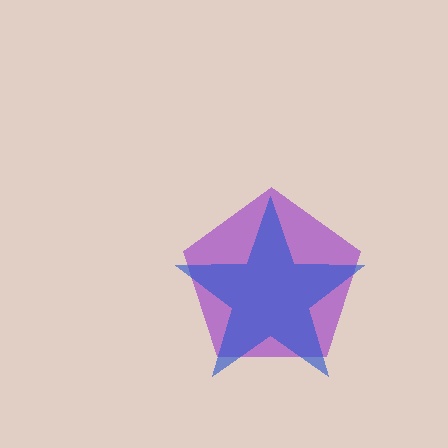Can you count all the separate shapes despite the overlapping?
Yes, there are 2 separate shapes.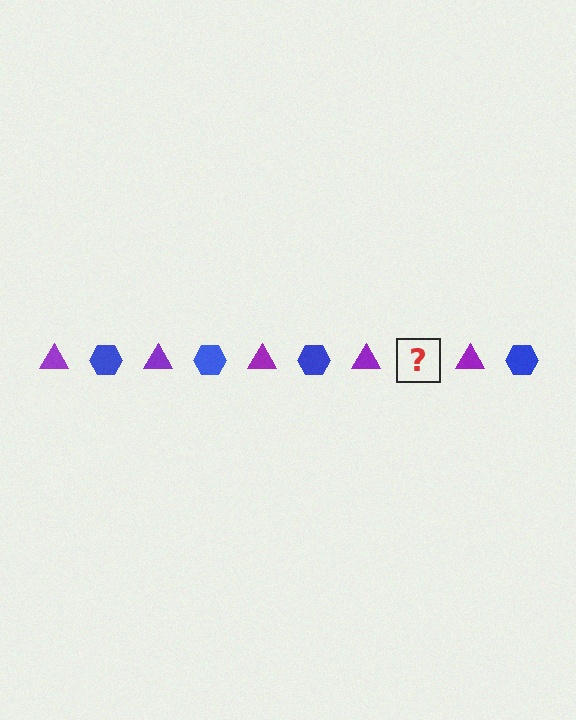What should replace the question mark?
The question mark should be replaced with a blue hexagon.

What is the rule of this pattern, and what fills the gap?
The rule is that the pattern alternates between purple triangle and blue hexagon. The gap should be filled with a blue hexagon.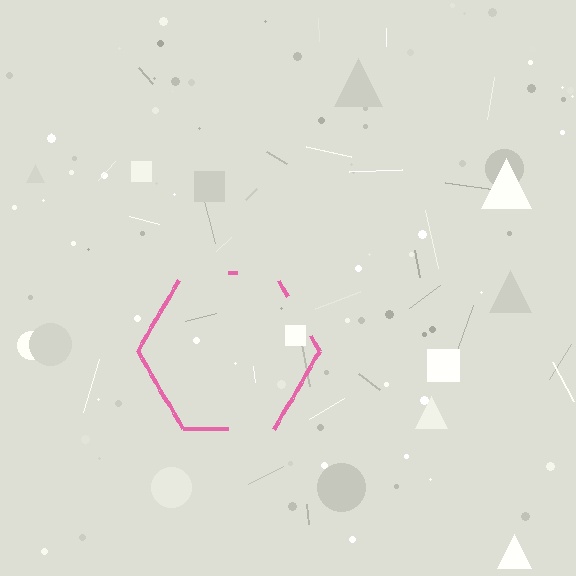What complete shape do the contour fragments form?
The contour fragments form a hexagon.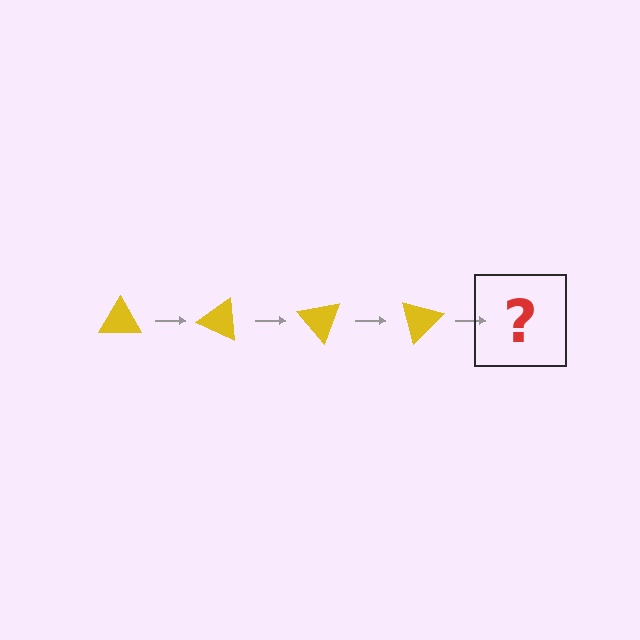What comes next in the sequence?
The next element should be a yellow triangle rotated 100 degrees.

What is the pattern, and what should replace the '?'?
The pattern is that the triangle rotates 25 degrees each step. The '?' should be a yellow triangle rotated 100 degrees.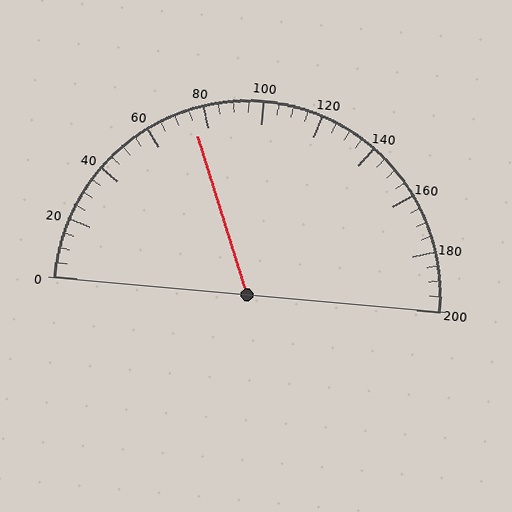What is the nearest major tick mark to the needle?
The nearest major tick mark is 80.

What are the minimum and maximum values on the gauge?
The gauge ranges from 0 to 200.